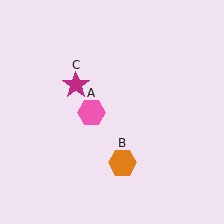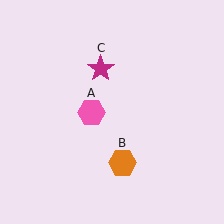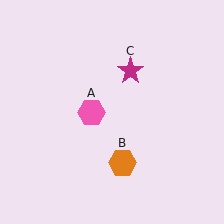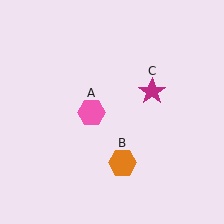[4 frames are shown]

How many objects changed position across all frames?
1 object changed position: magenta star (object C).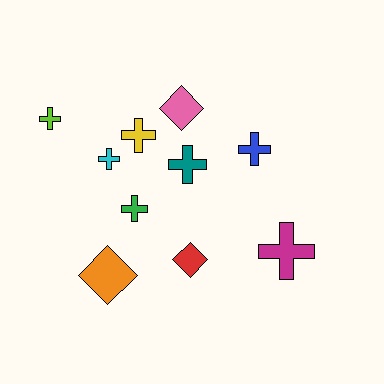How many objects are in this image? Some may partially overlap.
There are 10 objects.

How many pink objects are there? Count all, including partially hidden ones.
There is 1 pink object.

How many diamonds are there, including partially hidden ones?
There are 3 diamonds.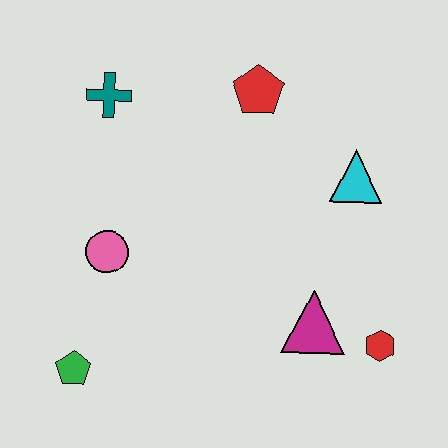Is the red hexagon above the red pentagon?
No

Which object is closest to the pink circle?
The green pentagon is closest to the pink circle.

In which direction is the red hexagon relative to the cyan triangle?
The red hexagon is below the cyan triangle.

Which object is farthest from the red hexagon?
The teal cross is farthest from the red hexagon.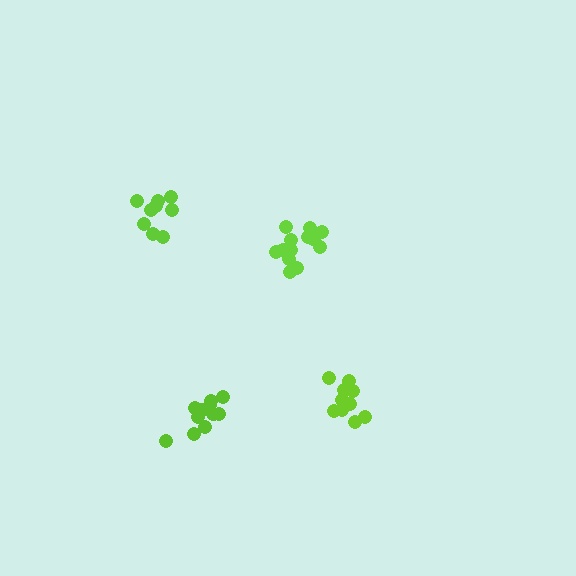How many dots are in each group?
Group 1: 11 dots, Group 2: 14 dots, Group 3: 9 dots, Group 4: 10 dots (44 total).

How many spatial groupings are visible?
There are 4 spatial groupings.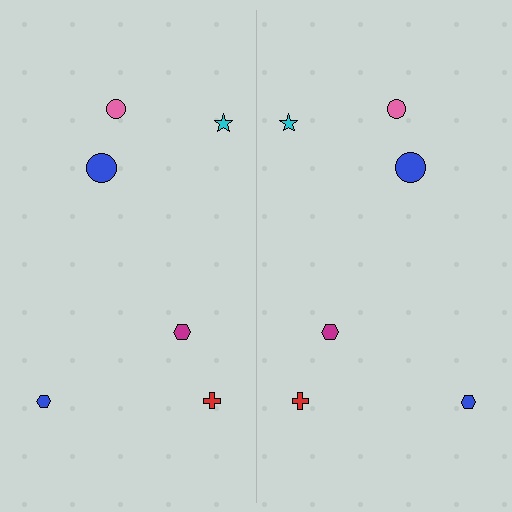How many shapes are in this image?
There are 12 shapes in this image.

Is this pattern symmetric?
Yes, this pattern has bilateral (reflection) symmetry.